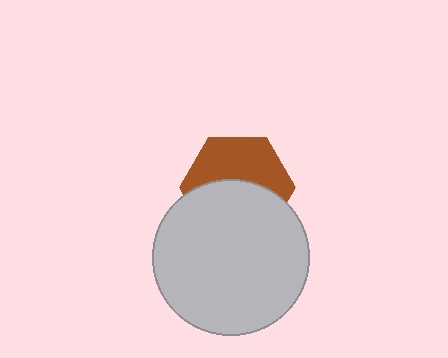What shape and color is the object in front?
The object in front is a light gray circle.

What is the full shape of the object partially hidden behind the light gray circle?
The partially hidden object is a brown hexagon.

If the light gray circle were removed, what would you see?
You would see the complete brown hexagon.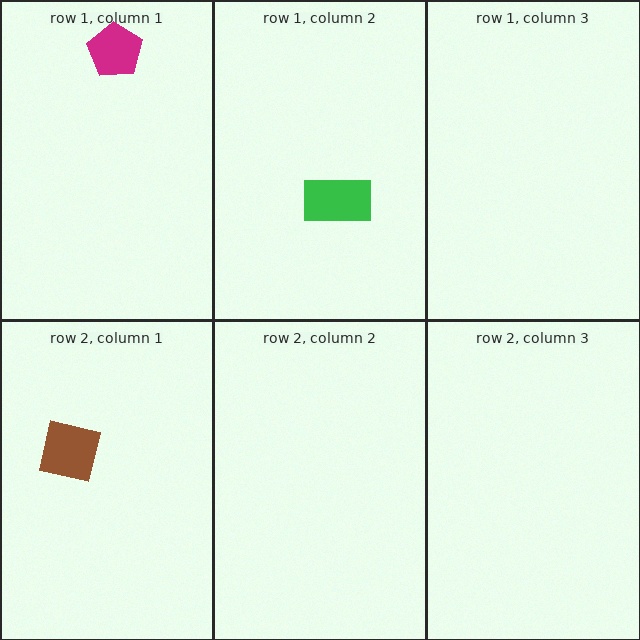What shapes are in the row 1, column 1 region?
The magenta pentagon.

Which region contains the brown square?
The row 2, column 1 region.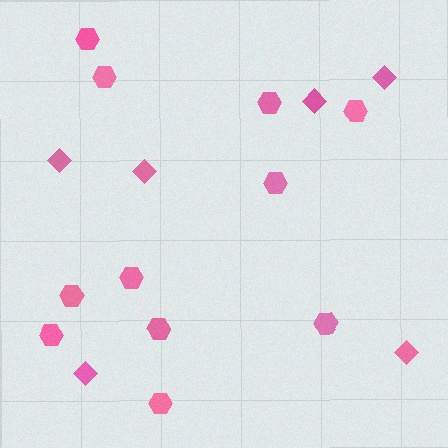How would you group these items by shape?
There are 2 groups: one group of hexagons (11) and one group of diamonds (6).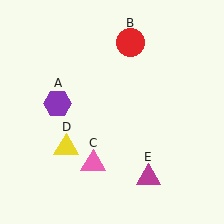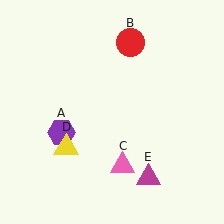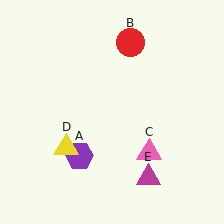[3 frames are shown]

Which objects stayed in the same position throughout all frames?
Red circle (object B) and yellow triangle (object D) and magenta triangle (object E) remained stationary.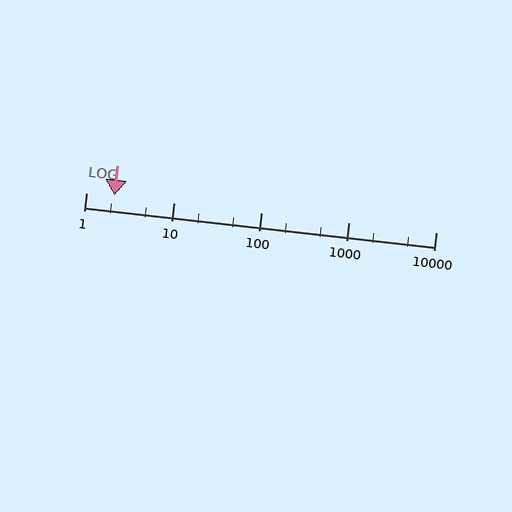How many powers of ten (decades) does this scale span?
The scale spans 4 decades, from 1 to 10000.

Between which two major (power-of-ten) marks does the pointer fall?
The pointer is between 1 and 10.